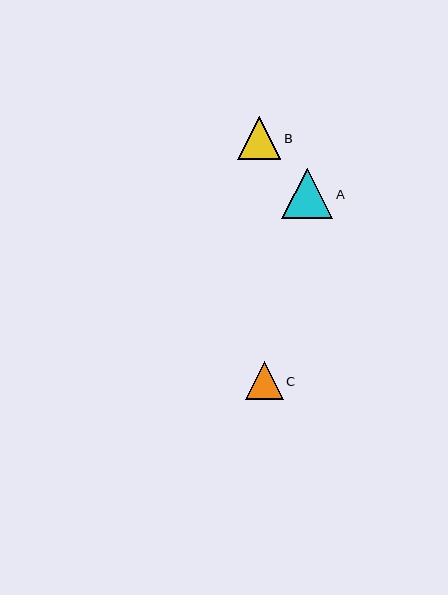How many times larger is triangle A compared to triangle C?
Triangle A is approximately 1.3 times the size of triangle C.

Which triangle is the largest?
Triangle A is the largest with a size of approximately 51 pixels.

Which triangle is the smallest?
Triangle C is the smallest with a size of approximately 38 pixels.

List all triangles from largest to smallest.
From largest to smallest: A, B, C.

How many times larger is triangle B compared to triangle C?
Triangle B is approximately 1.1 times the size of triangle C.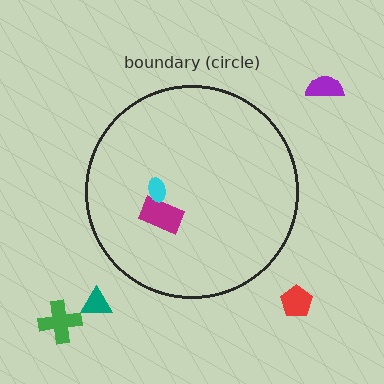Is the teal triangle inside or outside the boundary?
Outside.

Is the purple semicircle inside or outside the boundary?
Outside.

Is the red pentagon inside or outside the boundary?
Outside.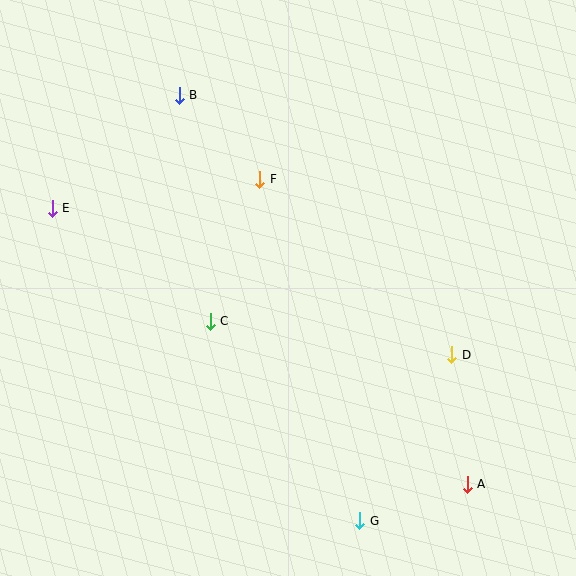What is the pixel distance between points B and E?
The distance between B and E is 170 pixels.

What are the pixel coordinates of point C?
Point C is at (210, 321).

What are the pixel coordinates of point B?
Point B is at (179, 95).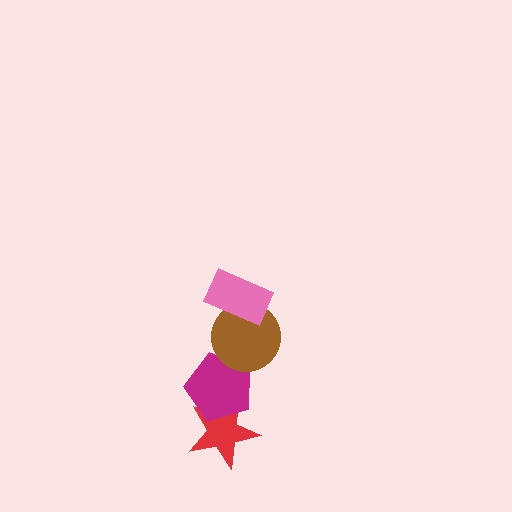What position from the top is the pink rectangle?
The pink rectangle is 1st from the top.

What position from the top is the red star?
The red star is 4th from the top.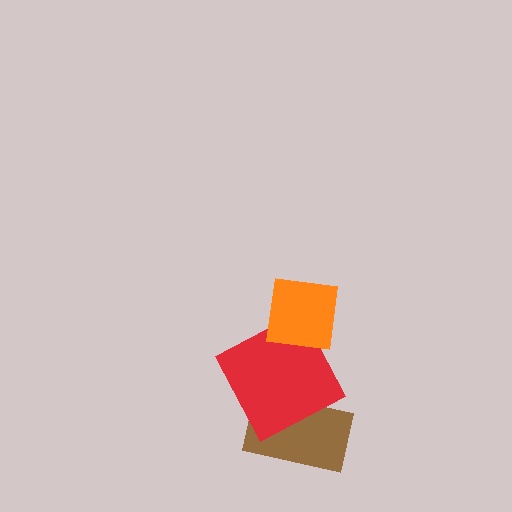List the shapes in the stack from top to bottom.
From top to bottom: the orange square, the red square, the brown rectangle.